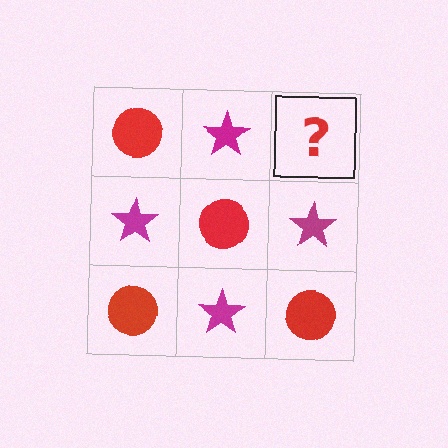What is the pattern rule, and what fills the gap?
The rule is that it alternates red circle and magenta star in a checkerboard pattern. The gap should be filled with a red circle.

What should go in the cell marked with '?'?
The missing cell should contain a red circle.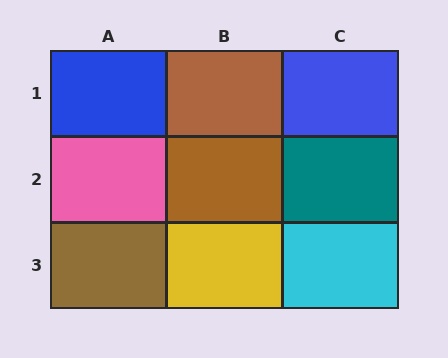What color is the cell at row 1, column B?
Brown.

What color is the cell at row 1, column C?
Blue.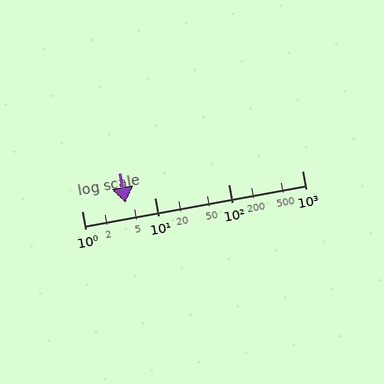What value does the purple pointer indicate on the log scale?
The pointer indicates approximately 4.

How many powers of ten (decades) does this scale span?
The scale spans 3 decades, from 1 to 1000.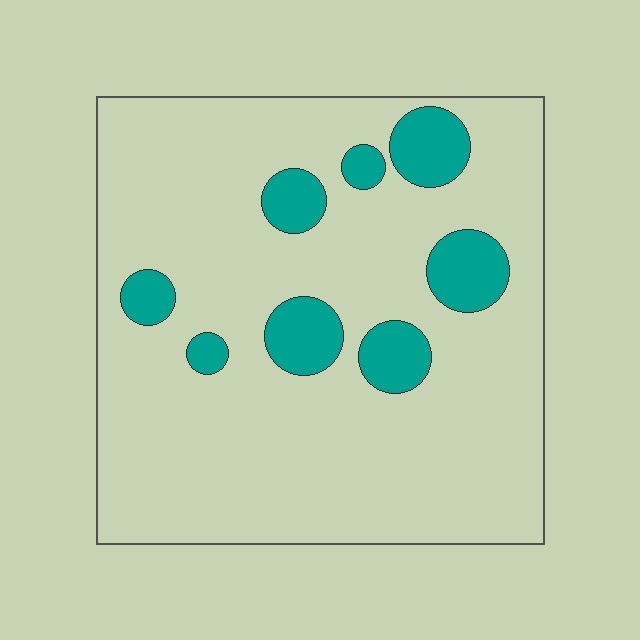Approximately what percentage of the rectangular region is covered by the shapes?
Approximately 15%.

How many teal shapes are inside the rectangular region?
8.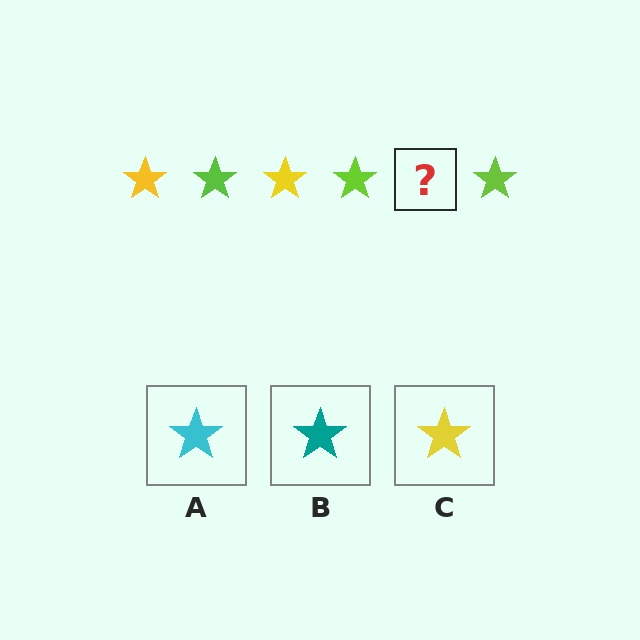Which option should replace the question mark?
Option C.